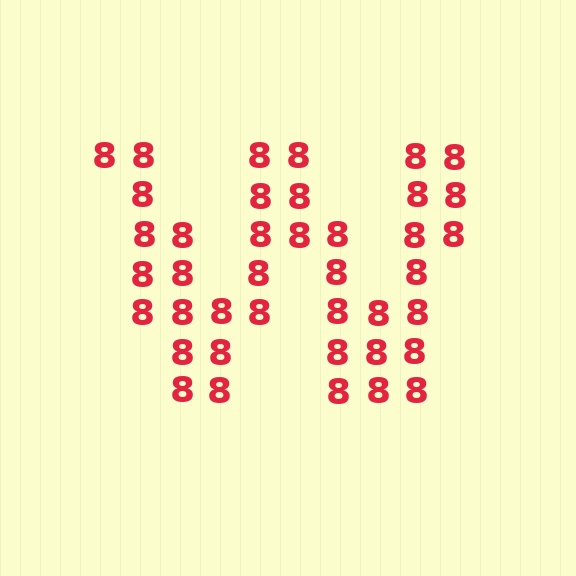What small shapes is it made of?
It is made of small digit 8's.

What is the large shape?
The large shape is the letter W.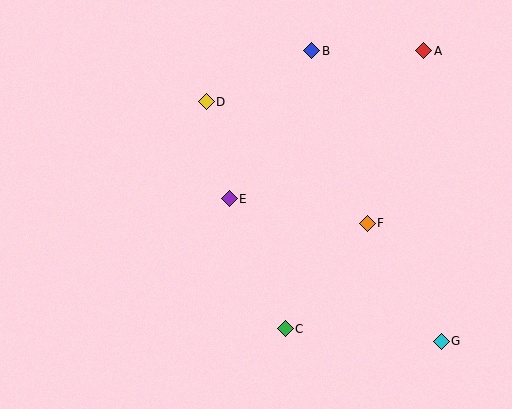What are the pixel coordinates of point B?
Point B is at (312, 51).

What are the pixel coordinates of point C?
Point C is at (285, 329).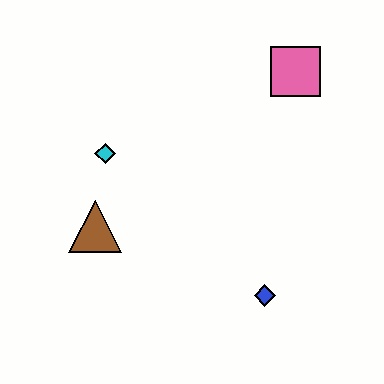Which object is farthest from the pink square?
The brown triangle is farthest from the pink square.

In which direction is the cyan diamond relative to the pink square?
The cyan diamond is to the left of the pink square.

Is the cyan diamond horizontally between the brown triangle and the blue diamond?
Yes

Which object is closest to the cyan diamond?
The brown triangle is closest to the cyan diamond.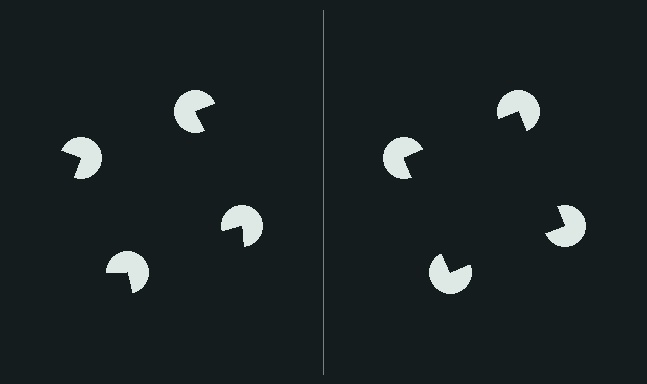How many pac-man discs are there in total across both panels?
8 — 4 on each side.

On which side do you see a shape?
An illusory square appears on the right side. On the left side the wedge cuts are rotated, so no coherent shape forms.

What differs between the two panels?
The pac-man discs are positioned identically on both sides; only the wedge orientations differ. On the right they align to a square; on the left they are misaligned.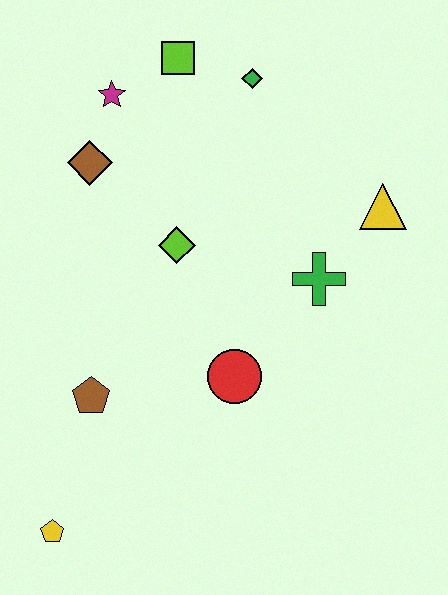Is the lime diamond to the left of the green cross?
Yes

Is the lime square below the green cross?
No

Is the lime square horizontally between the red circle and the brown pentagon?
Yes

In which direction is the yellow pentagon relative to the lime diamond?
The yellow pentagon is below the lime diamond.